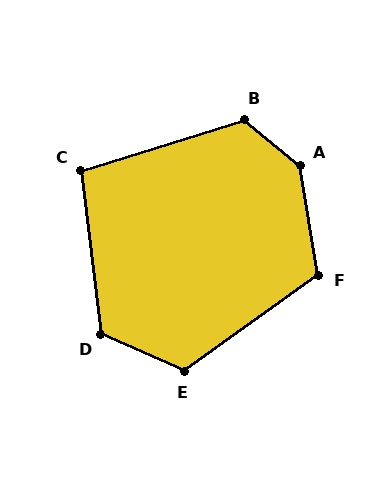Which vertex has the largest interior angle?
A, at approximately 139 degrees.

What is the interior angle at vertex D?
Approximately 121 degrees (obtuse).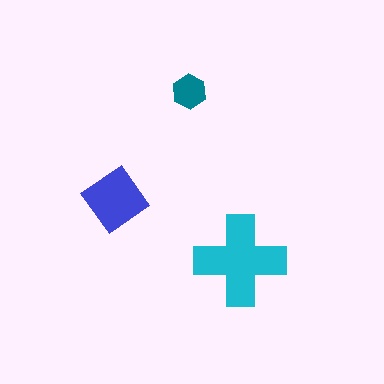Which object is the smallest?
The teal hexagon.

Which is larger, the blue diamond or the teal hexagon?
The blue diamond.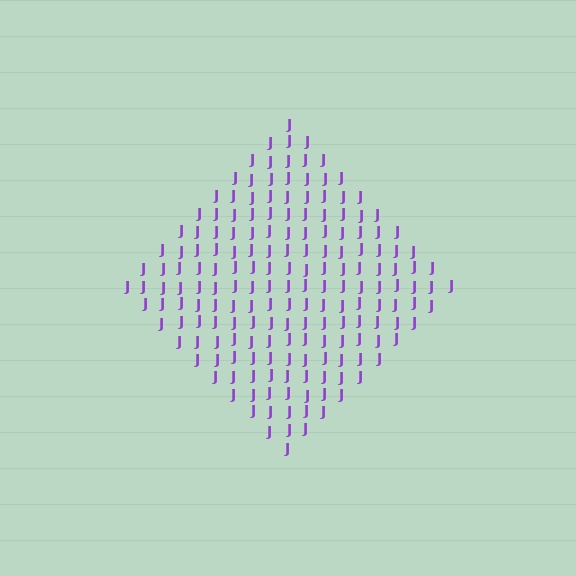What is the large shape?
The large shape is a diamond.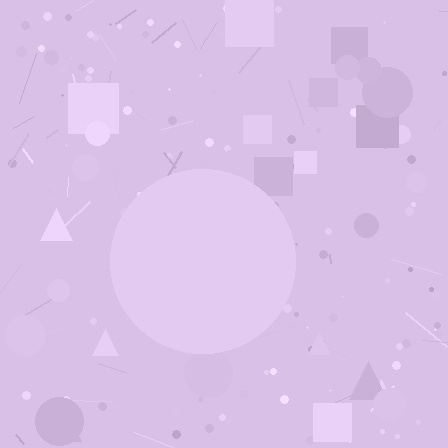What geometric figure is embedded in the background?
A circle is embedded in the background.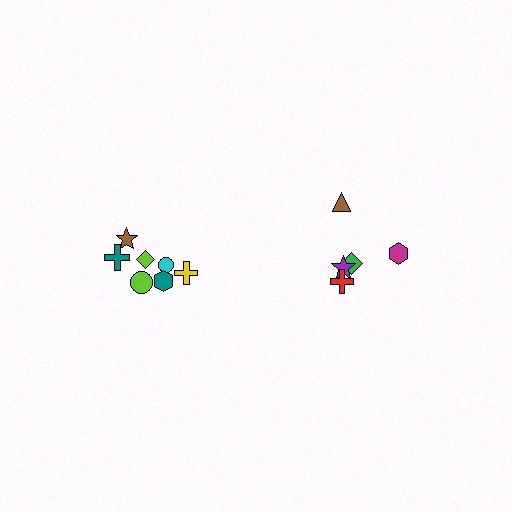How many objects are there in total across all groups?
There are 12 objects.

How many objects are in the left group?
There are 7 objects.